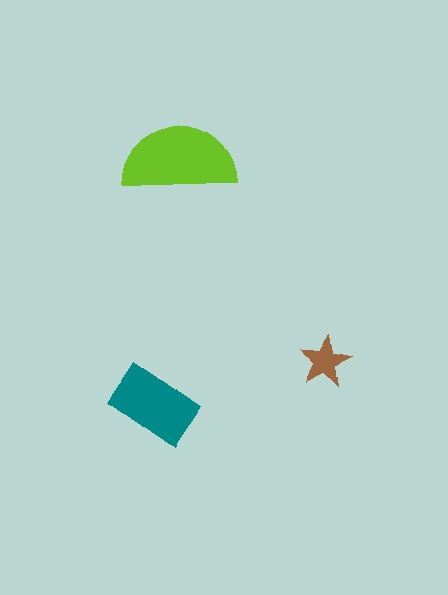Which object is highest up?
The lime semicircle is topmost.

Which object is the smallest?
The brown star.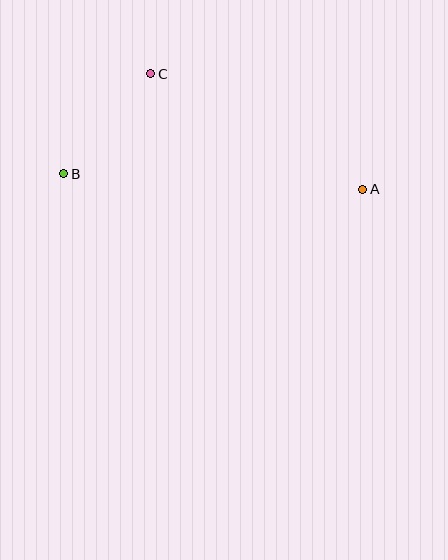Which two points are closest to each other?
Points B and C are closest to each other.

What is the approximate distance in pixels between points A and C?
The distance between A and C is approximately 242 pixels.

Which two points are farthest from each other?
Points A and B are farthest from each other.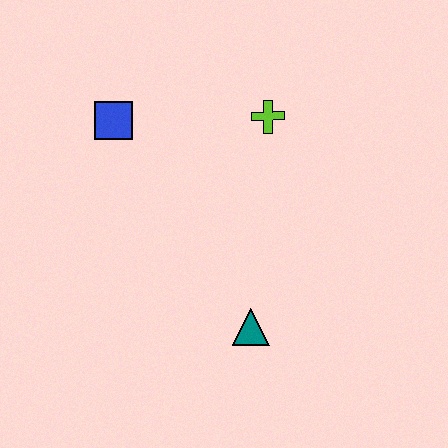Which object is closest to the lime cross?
The blue square is closest to the lime cross.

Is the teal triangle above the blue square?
No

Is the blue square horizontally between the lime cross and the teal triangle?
No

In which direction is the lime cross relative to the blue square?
The lime cross is to the right of the blue square.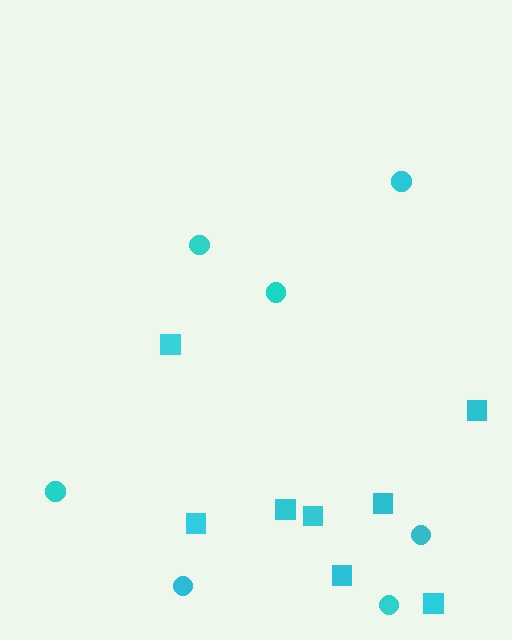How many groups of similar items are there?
There are 2 groups: one group of circles (7) and one group of squares (8).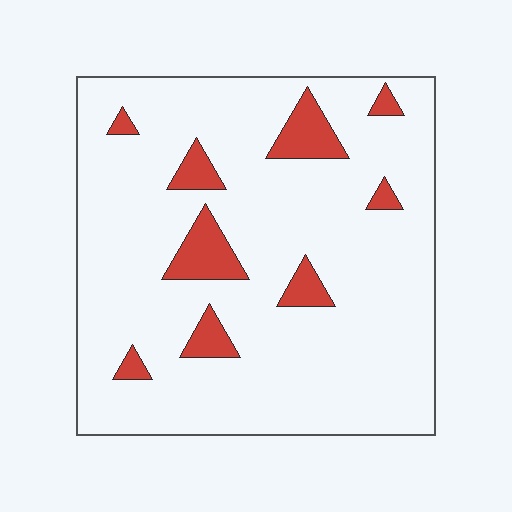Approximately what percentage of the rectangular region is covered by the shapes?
Approximately 10%.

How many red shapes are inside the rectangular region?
9.